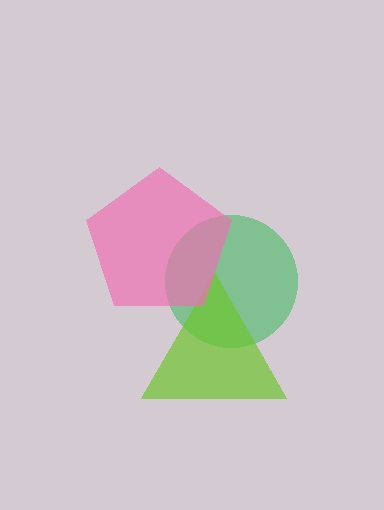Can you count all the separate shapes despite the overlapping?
Yes, there are 3 separate shapes.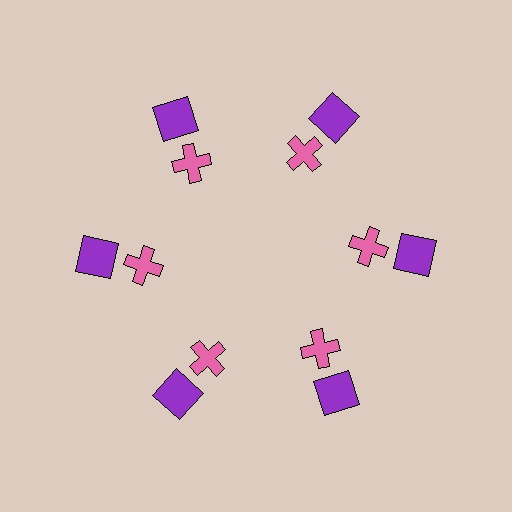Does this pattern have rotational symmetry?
Yes, this pattern has 6-fold rotational symmetry. It looks the same after rotating 60 degrees around the center.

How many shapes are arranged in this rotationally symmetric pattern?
There are 12 shapes, arranged in 6 groups of 2.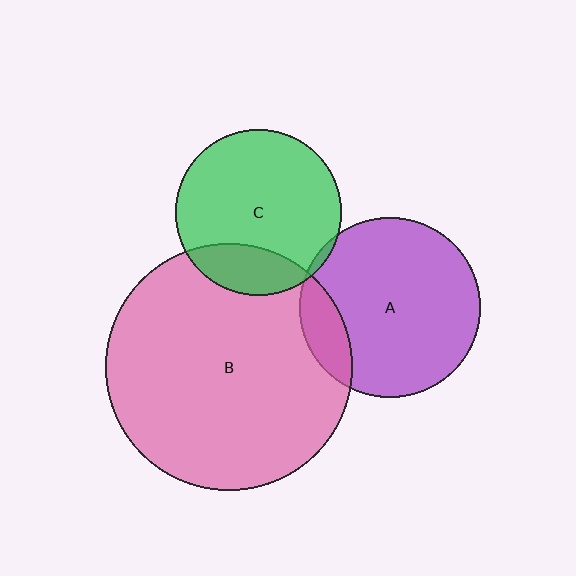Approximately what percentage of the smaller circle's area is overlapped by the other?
Approximately 15%.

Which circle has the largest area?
Circle B (pink).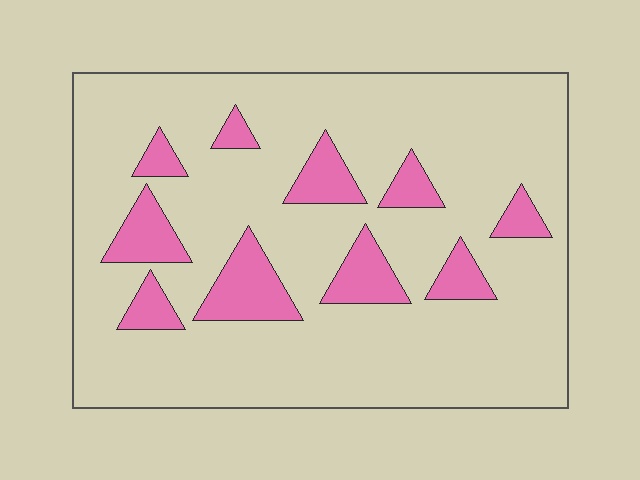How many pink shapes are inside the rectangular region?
10.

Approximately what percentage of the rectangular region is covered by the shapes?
Approximately 15%.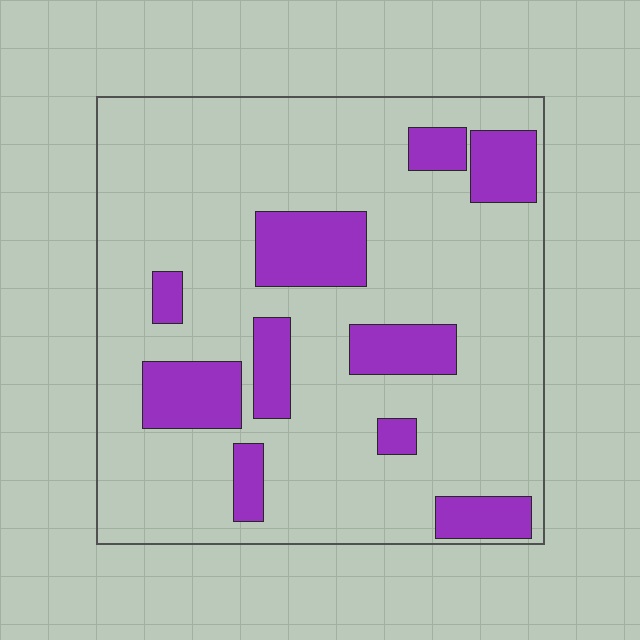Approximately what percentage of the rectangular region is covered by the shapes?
Approximately 20%.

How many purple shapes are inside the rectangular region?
10.